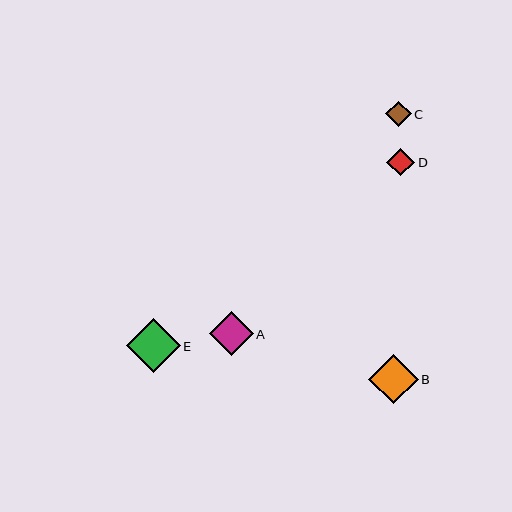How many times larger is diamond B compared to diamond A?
Diamond B is approximately 1.1 times the size of diamond A.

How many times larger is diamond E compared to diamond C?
Diamond E is approximately 2.1 times the size of diamond C.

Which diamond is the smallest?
Diamond C is the smallest with a size of approximately 25 pixels.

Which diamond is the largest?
Diamond E is the largest with a size of approximately 54 pixels.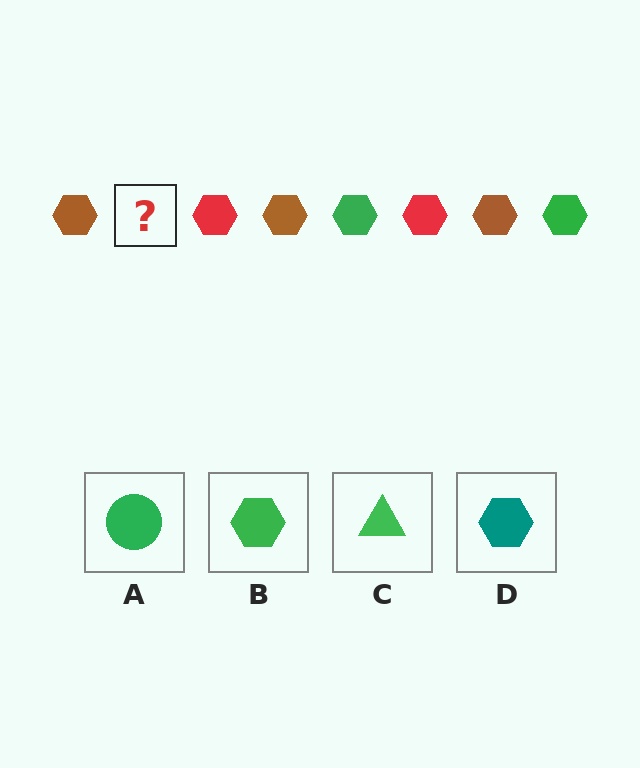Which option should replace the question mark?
Option B.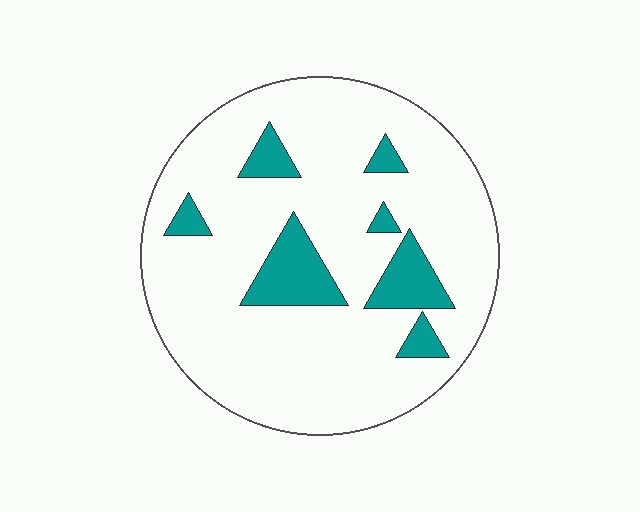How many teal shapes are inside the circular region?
7.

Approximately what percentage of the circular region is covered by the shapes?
Approximately 15%.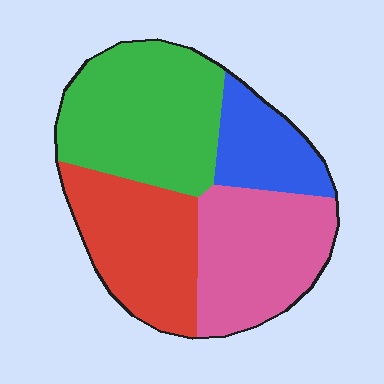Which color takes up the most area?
Green, at roughly 35%.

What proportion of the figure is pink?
Pink covers about 25% of the figure.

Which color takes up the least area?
Blue, at roughly 15%.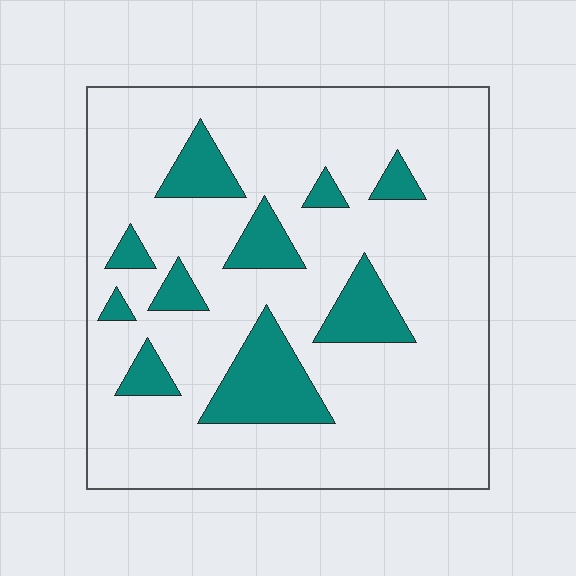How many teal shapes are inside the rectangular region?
10.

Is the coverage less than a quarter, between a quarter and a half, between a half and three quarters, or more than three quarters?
Less than a quarter.